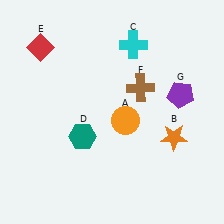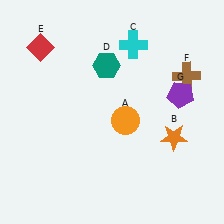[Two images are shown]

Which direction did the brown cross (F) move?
The brown cross (F) moved right.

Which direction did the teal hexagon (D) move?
The teal hexagon (D) moved up.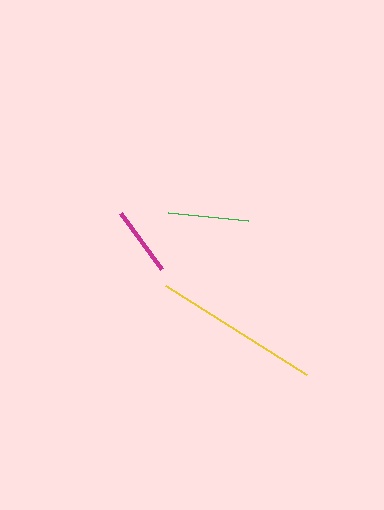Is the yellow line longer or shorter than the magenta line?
The yellow line is longer than the magenta line.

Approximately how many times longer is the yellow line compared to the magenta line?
The yellow line is approximately 2.4 times the length of the magenta line.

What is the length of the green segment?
The green segment is approximately 80 pixels long.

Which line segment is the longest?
The yellow line is the longest at approximately 167 pixels.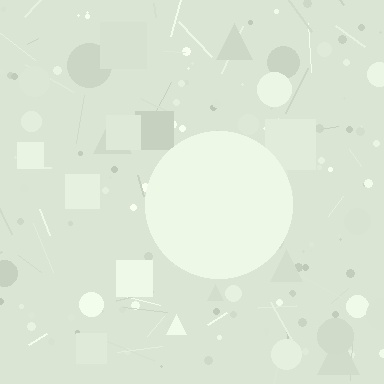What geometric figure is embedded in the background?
A circle is embedded in the background.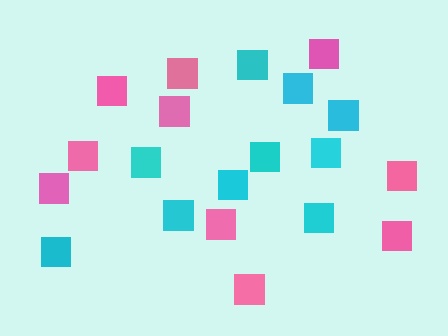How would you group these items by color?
There are 2 groups: one group of pink squares (10) and one group of cyan squares (10).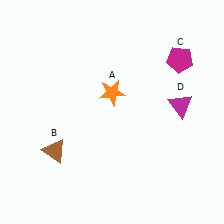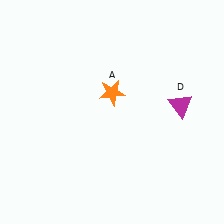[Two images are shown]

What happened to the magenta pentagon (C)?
The magenta pentagon (C) was removed in Image 2. It was in the top-right area of Image 1.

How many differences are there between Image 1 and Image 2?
There are 2 differences between the two images.